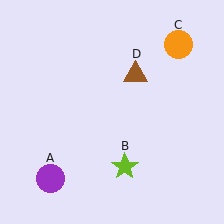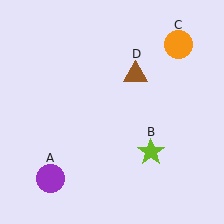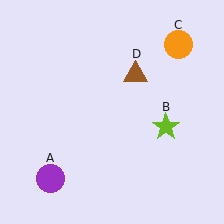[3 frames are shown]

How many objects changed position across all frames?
1 object changed position: lime star (object B).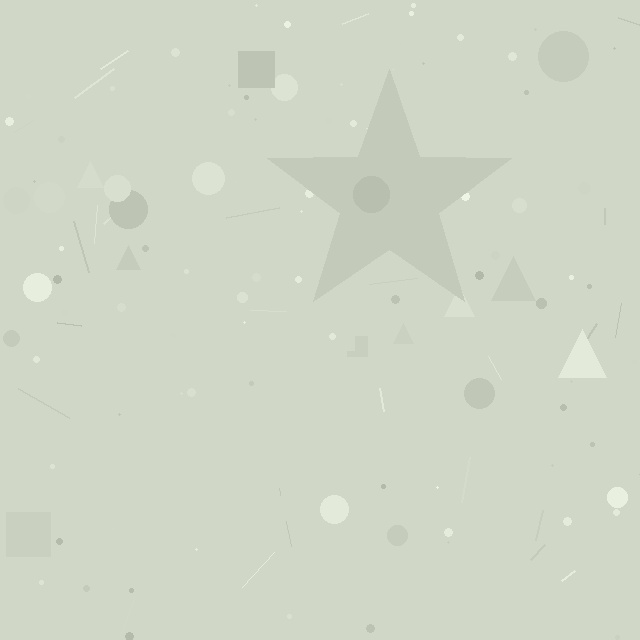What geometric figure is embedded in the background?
A star is embedded in the background.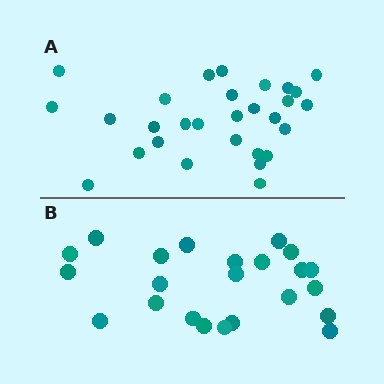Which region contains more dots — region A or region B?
Region A (the top region) has more dots.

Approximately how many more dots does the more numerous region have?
Region A has about 6 more dots than region B.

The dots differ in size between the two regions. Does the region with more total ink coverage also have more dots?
No. Region B has more total ink coverage because its dots are larger, but region A actually contains more individual dots. Total area can be misleading — the number of items is what matters here.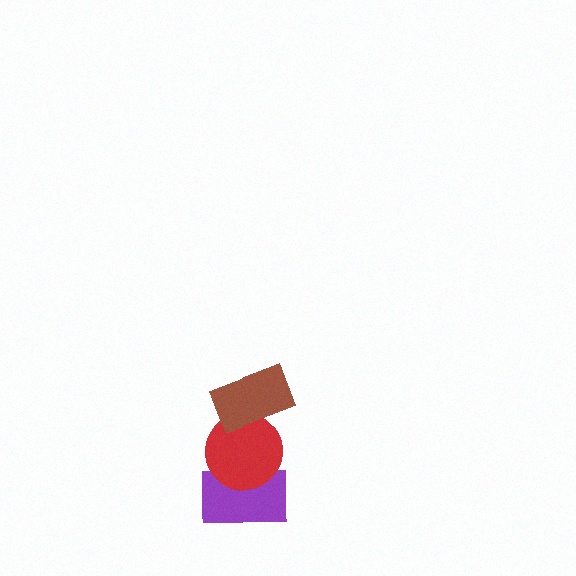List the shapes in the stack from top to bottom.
From top to bottom: the brown rectangle, the red circle, the purple rectangle.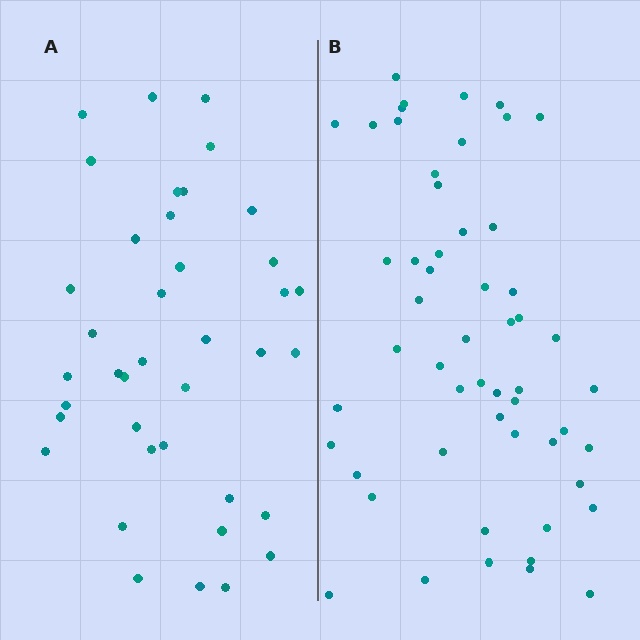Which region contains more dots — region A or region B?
Region B (the right region) has more dots.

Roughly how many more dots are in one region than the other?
Region B has approximately 15 more dots than region A.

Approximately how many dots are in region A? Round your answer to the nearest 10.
About 40 dots. (The exact count is 39, which rounds to 40.)